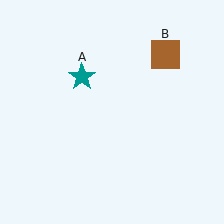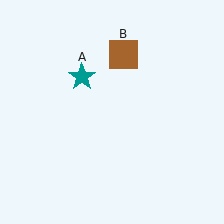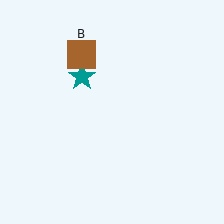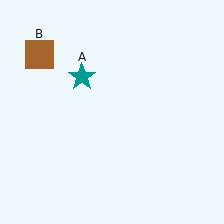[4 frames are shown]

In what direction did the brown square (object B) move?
The brown square (object B) moved left.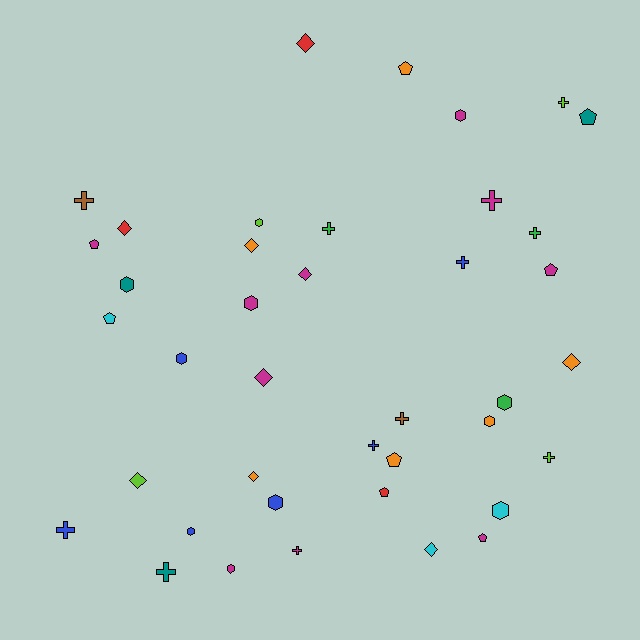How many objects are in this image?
There are 40 objects.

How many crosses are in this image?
There are 12 crosses.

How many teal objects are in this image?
There are 3 teal objects.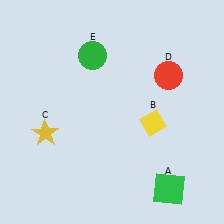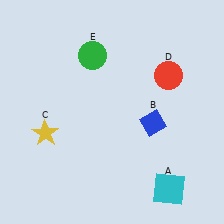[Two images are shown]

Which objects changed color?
A changed from green to cyan. B changed from yellow to blue.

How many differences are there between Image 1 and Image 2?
There are 2 differences between the two images.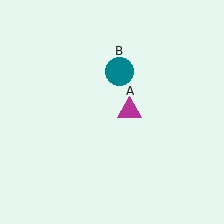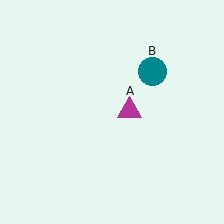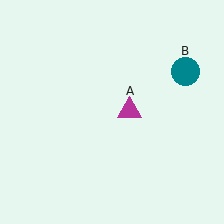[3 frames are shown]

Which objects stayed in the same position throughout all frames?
Magenta triangle (object A) remained stationary.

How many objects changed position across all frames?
1 object changed position: teal circle (object B).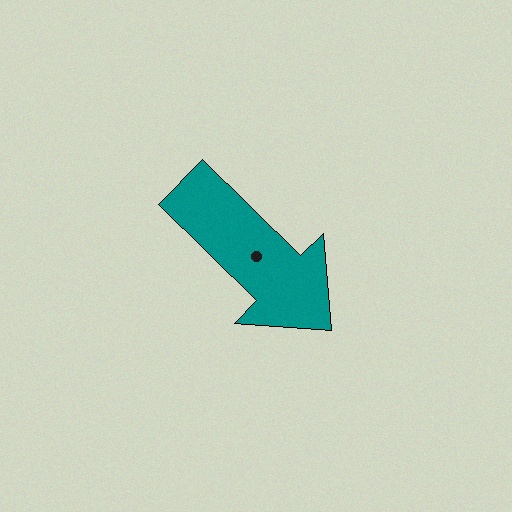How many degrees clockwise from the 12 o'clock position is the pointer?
Approximately 135 degrees.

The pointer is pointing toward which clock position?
Roughly 4 o'clock.